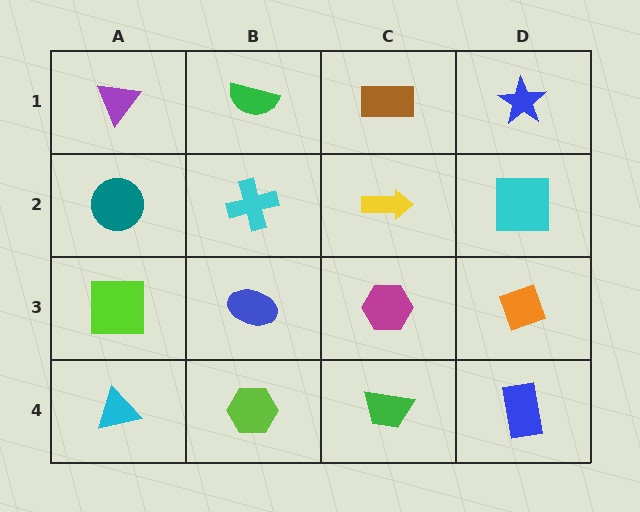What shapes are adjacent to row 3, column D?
A cyan square (row 2, column D), a blue rectangle (row 4, column D), a magenta hexagon (row 3, column C).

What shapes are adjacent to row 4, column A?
A lime square (row 3, column A), a lime hexagon (row 4, column B).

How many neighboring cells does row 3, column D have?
3.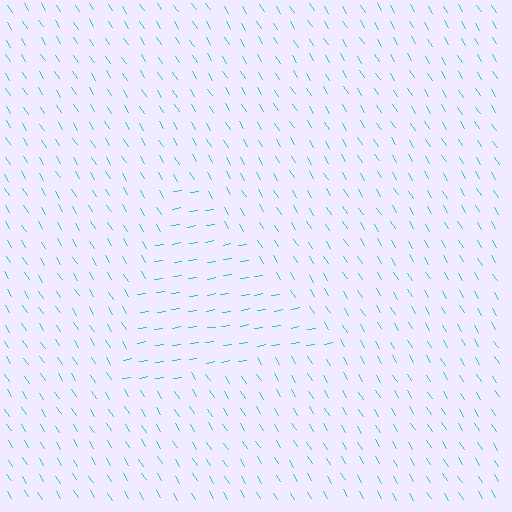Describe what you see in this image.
The image is filled with small cyan line segments. A triangle region in the image has lines oriented differently from the surrounding lines, creating a visible texture boundary.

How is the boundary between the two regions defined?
The boundary is defined purely by a change in line orientation (approximately 67 degrees difference). All lines are the same color and thickness.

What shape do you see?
I see a triangle.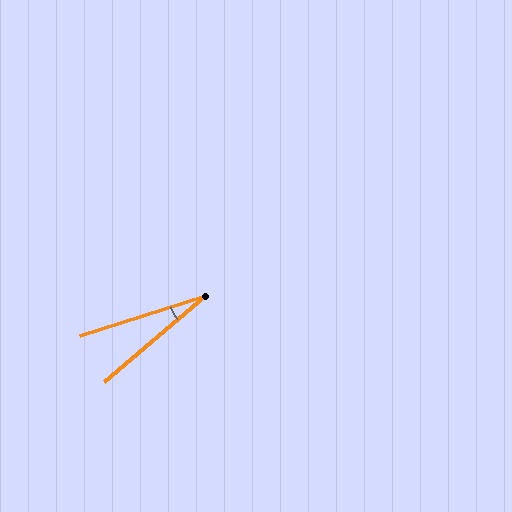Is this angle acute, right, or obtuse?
It is acute.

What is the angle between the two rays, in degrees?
Approximately 23 degrees.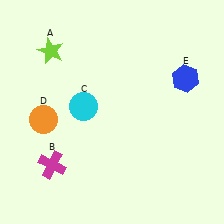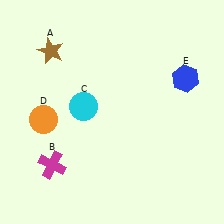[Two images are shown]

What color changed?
The star (A) changed from lime in Image 1 to brown in Image 2.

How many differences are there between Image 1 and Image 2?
There is 1 difference between the two images.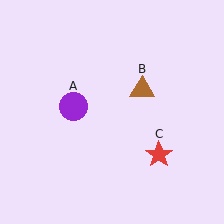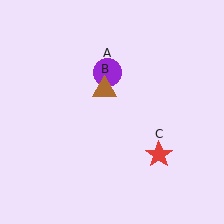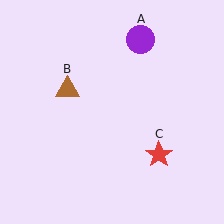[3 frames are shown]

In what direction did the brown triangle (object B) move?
The brown triangle (object B) moved left.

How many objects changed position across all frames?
2 objects changed position: purple circle (object A), brown triangle (object B).